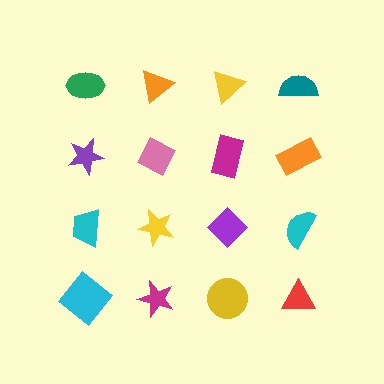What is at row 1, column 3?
A yellow triangle.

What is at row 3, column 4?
A cyan semicircle.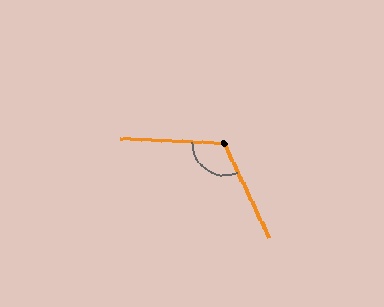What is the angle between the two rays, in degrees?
Approximately 118 degrees.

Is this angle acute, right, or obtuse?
It is obtuse.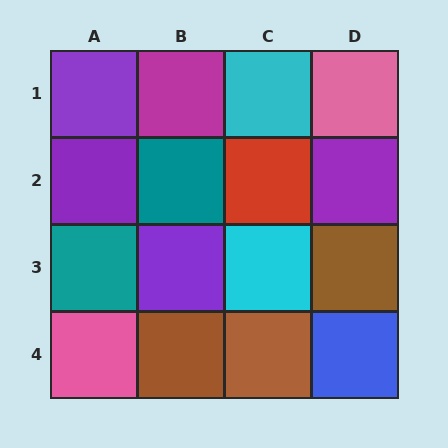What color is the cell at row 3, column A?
Teal.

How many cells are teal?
2 cells are teal.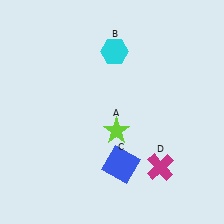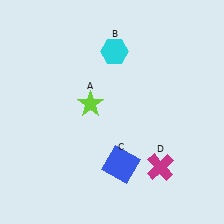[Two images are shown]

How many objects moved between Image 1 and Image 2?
1 object moved between the two images.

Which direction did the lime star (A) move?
The lime star (A) moved up.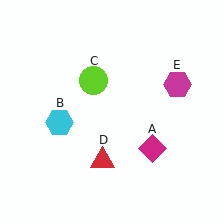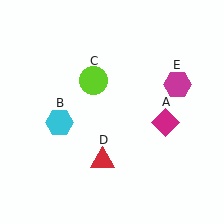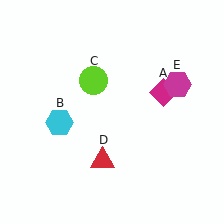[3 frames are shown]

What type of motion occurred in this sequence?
The magenta diamond (object A) rotated counterclockwise around the center of the scene.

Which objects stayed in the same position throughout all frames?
Cyan hexagon (object B) and lime circle (object C) and red triangle (object D) and magenta hexagon (object E) remained stationary.